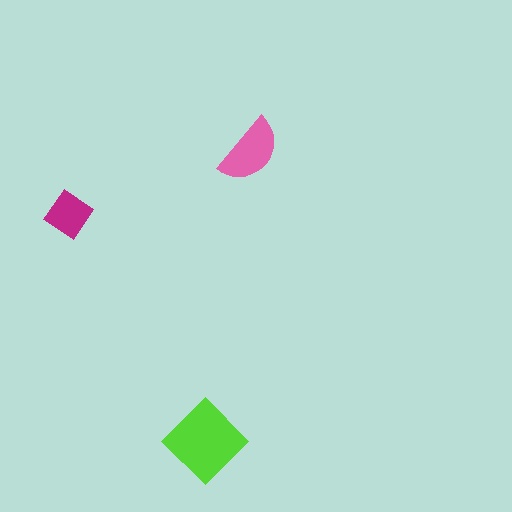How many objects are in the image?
There are 3 objects in the image.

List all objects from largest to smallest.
The lime diamond, the pink semicircle, the magenta diamond.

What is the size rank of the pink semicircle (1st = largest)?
2nd.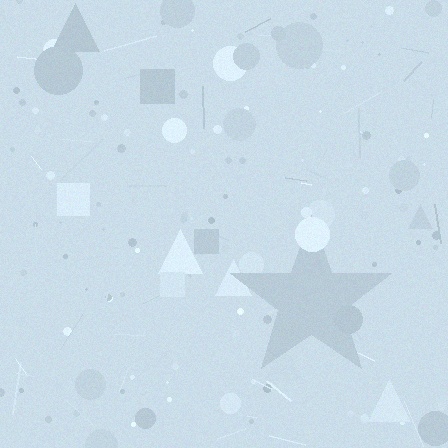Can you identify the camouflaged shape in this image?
The camouflaged shape is a star.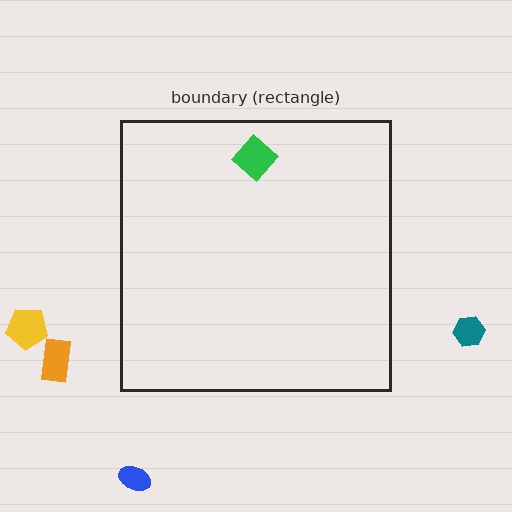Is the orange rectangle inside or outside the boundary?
Outside.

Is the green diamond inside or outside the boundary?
Inside.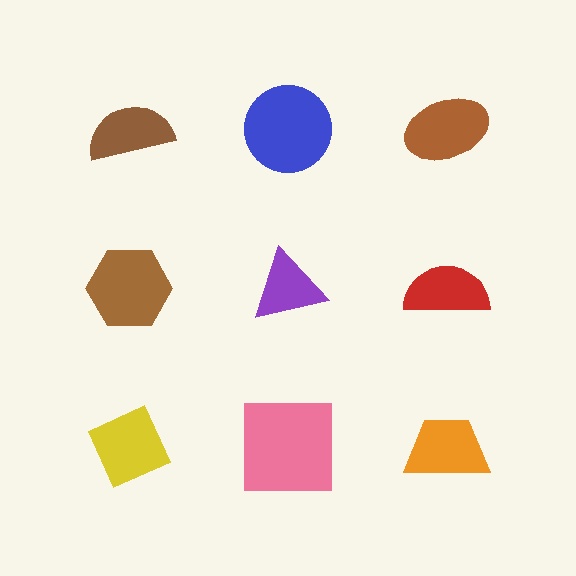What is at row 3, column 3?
An orange trapezoid.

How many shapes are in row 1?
3 shapes.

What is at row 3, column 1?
A yellow diamond.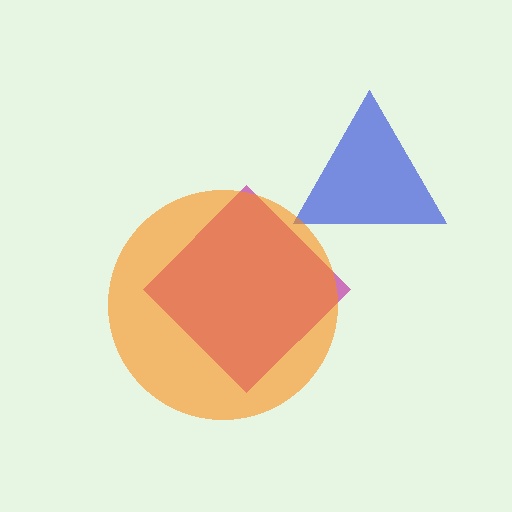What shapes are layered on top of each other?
The layered shapes are: a magenta diamond, a blue triangle, an orange circle.